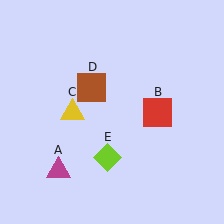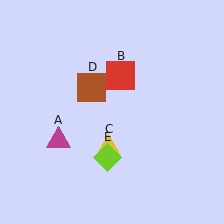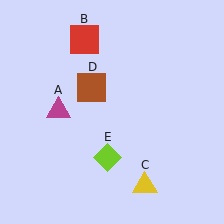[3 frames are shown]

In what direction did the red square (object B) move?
The red square (object B) moved up and to the left.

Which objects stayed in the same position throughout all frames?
Brown square (object D) and lime diamond (object E) remained stationary.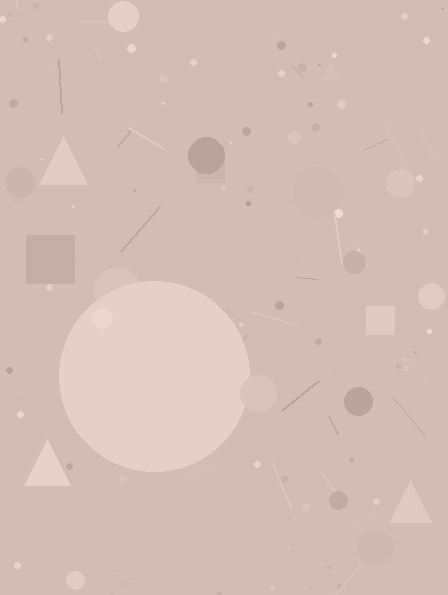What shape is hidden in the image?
A circle is hidden in the image.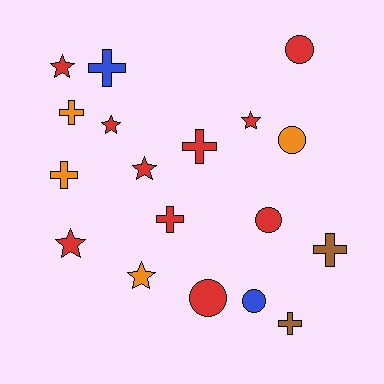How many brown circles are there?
There are no brown circles.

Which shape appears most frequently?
Cross, with 7 objects.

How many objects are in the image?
There are 18 objects.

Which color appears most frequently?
Red, with 10 objects.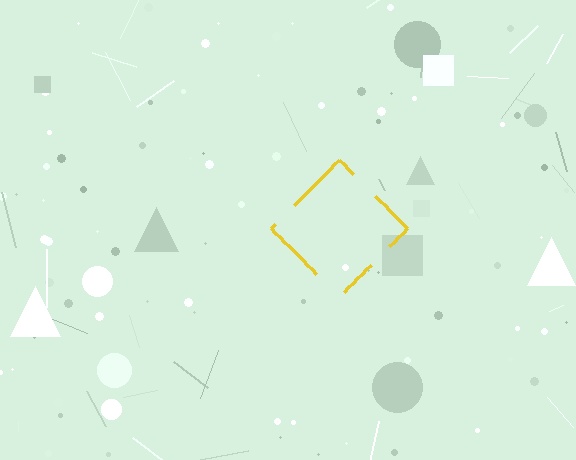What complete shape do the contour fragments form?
The contour fragments form a diamond.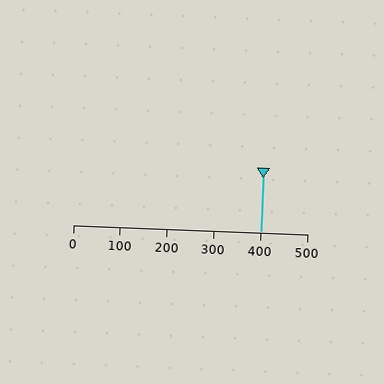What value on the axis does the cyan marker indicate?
The marker indicates approximately 400.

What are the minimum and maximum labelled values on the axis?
The axis runs from 0 to 500.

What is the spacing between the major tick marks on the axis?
The major ticks are spaced 100 apart.